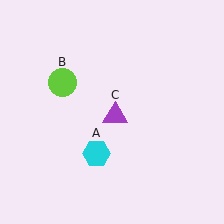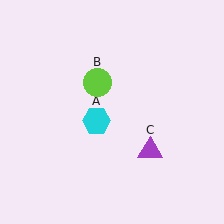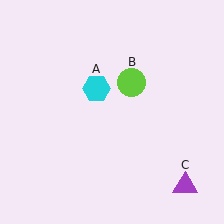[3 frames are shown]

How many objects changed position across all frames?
3 objects changed position: cyan hexagon (object A), lime circle (object B), purple triangle (object C).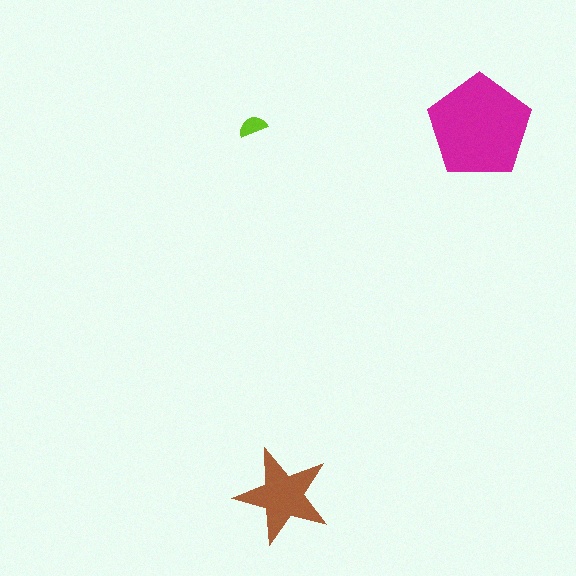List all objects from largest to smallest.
The magenta pentagon, the brown star, the lime semicircle.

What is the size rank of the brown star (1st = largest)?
2nd.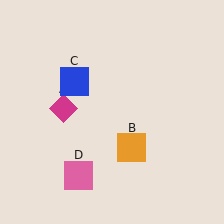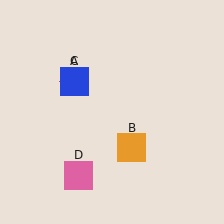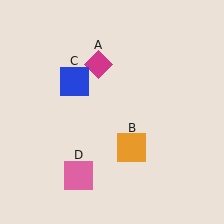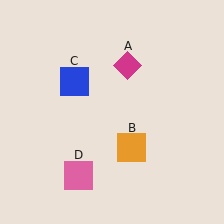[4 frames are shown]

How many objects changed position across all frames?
1 object changed position: magenta diamond (object A).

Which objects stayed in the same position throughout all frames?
Orange square (object B) and blue square (object C) and pink square (object D) remained stationary.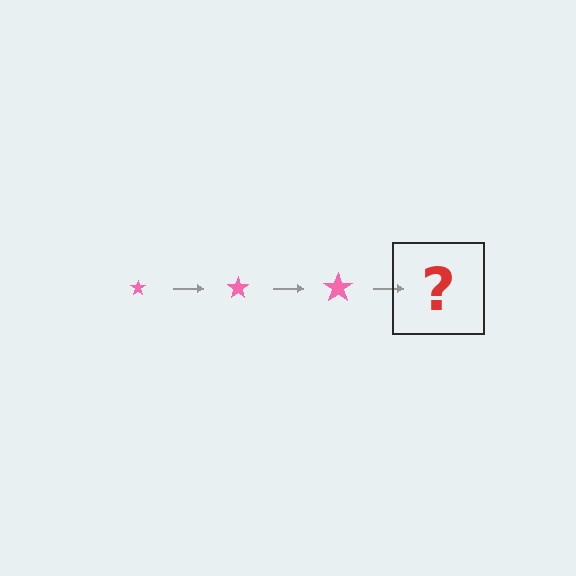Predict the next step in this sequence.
The next step is a pink star, larger than the previous one.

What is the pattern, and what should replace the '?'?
The pattern is that the star gets progressively larger each step. The '?' should be a pink star, larger than the previous one.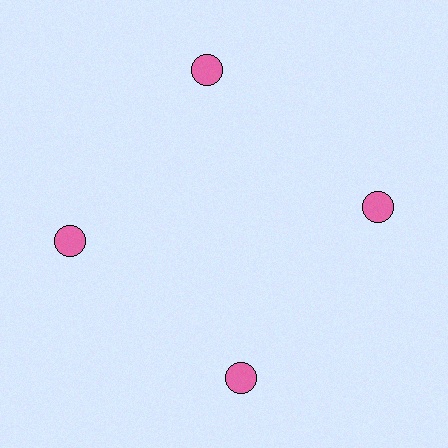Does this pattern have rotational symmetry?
Yes, this pattern has 4-fold rotational symmetry. It looks the same after rotating 90 degrees around the center.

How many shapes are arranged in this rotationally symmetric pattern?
There are 4 shapes, arranged in 4 groups of 1.